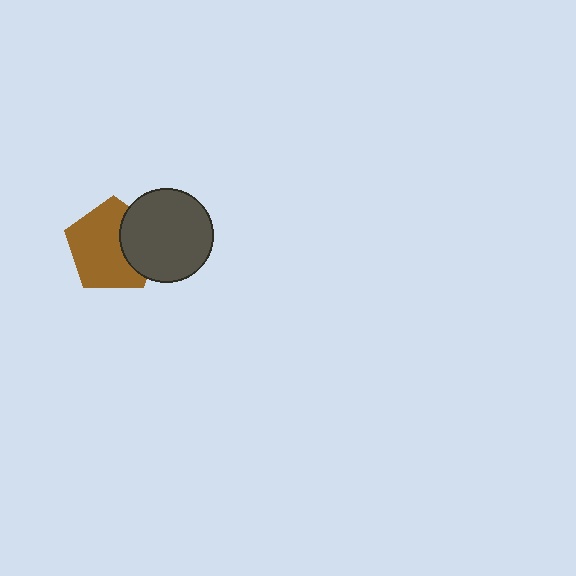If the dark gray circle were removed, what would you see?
You would see the complete brown pentagon.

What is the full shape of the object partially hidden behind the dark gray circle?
The partially hidden object is a brown pentagon.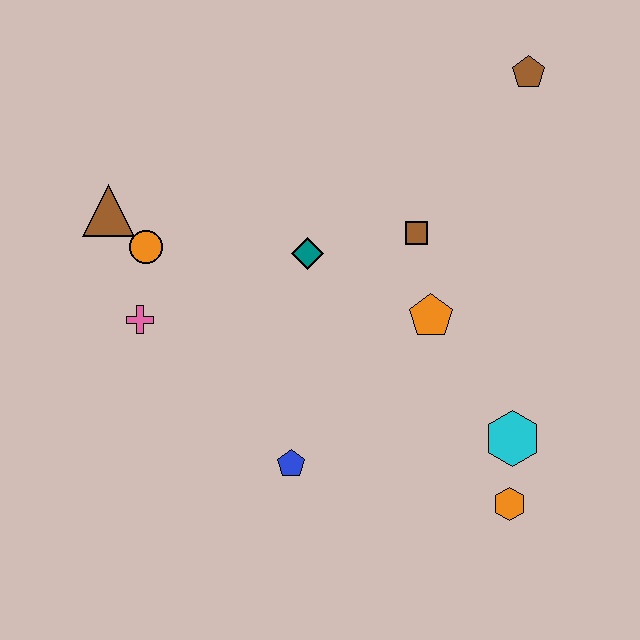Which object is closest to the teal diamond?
The brown square is closest to the teal diamond.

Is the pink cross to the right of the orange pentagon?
No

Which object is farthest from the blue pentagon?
The brown pentagon is farthest from the blue pentagon.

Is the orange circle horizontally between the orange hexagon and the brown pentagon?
No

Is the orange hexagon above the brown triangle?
No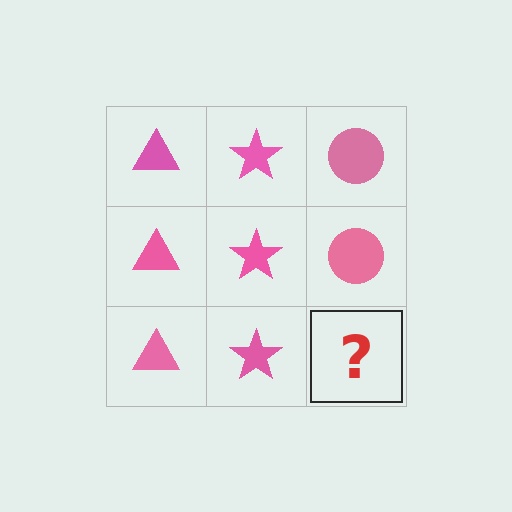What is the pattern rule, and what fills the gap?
The rule is that each column has a consistent shape. The gap should be filled with a pink circle.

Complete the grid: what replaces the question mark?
The question mark should be replaced with a pink circle.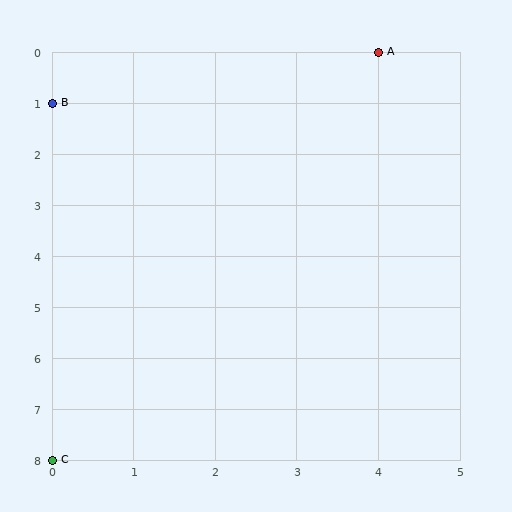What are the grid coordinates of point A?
Point A is at grid coordinates (4, 0).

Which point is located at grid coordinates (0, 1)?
Point B is at (0, 1).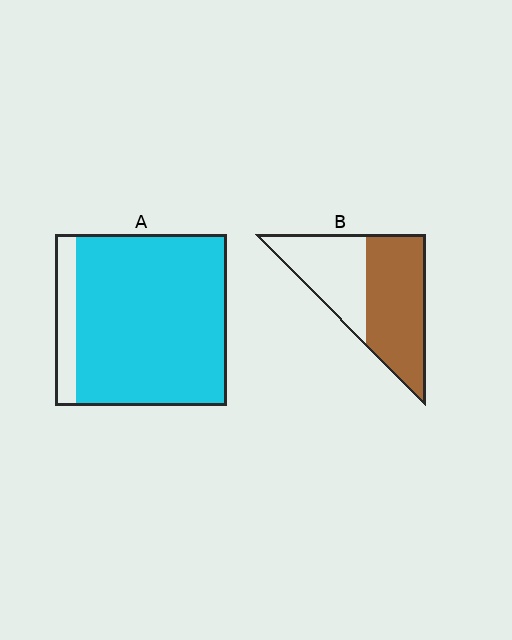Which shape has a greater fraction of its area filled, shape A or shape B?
Shape A.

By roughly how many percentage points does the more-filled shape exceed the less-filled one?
By roughly 30 percentage points (A over B).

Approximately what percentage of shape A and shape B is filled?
A is approximately 90% and B is approximately 60%.